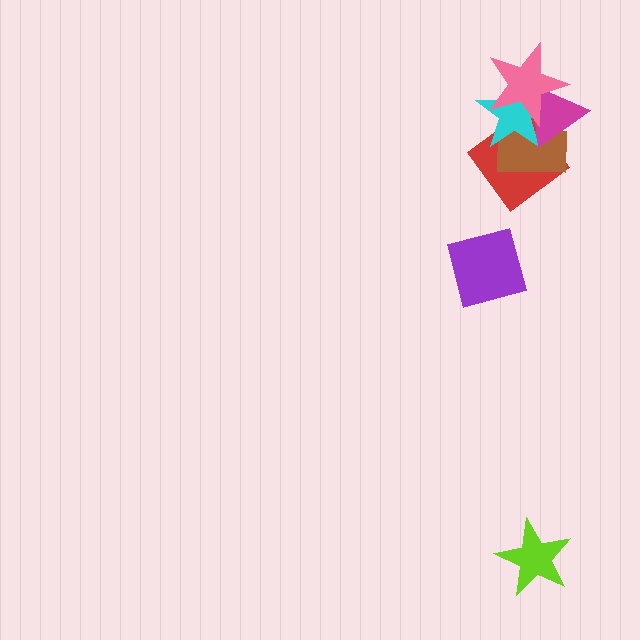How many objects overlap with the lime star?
0 objects overlap with the lime star.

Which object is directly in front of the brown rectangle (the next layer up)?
The cyan star is directly in front of the brown rectangle.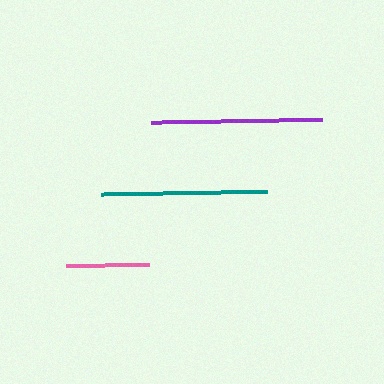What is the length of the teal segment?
The teal segment is approximately 166 pixels long.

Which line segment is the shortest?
The pink line is the shortest at approximately 83 pixels.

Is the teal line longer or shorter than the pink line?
The teal line is longer than the pink line.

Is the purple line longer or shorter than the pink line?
The purple line is longer than the pink line.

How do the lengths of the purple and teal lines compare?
The purple and teal lines are approximately the same length.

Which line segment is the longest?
The purple line is the longest at approximately 170 pixels.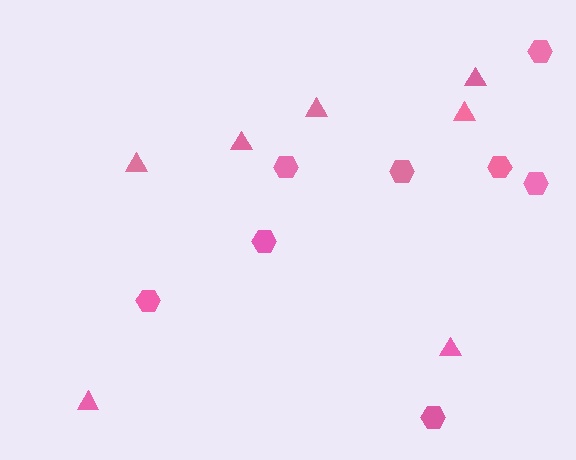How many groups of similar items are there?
There are 2 groups: one group of hexagons (8) and one group of triangles (7).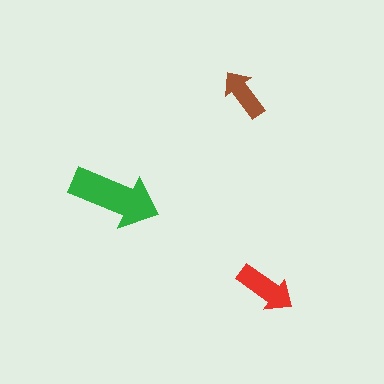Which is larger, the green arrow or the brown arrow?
The green one.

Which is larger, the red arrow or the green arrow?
The green one.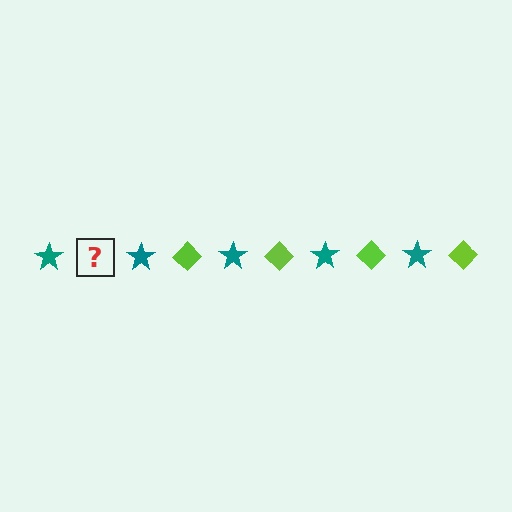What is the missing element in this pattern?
The missing element is a lime diamond.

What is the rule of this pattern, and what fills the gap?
The rule is that the pattern alternates between teal star and lime diamond. The gap should be filled with a lime diamond.